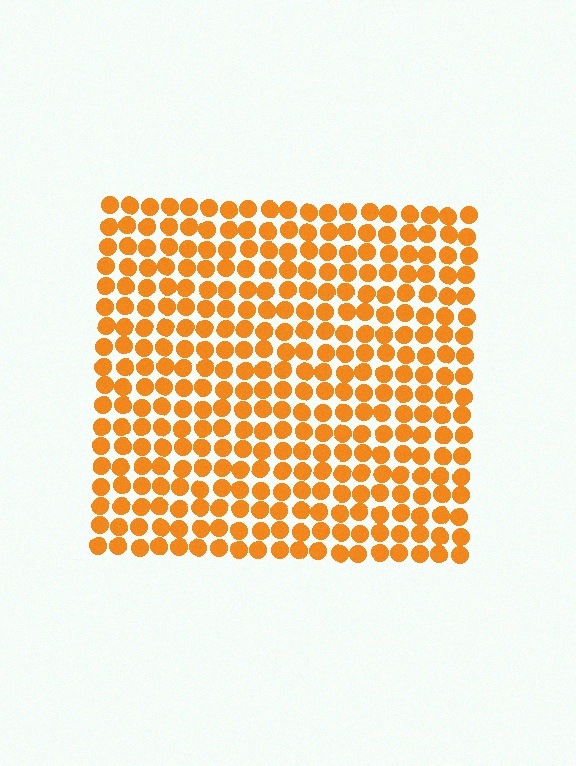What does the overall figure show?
The overall figure shows a square.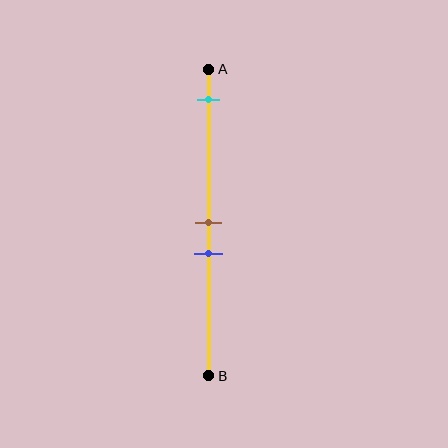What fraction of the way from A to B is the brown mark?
The brown mark is approximately 50% (0.5) of the way from A to B.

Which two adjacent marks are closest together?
The brown and blue marks are the closest adjacent pair.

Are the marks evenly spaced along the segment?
No, the marks are not evenly spaced.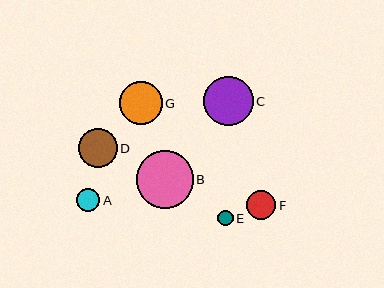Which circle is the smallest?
Circle E is the smallest with a size of approximately 16 pixels.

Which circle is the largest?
Circle B is the largest with a size of approximately 57 pixels.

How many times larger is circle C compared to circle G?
Circle C is approximately 1.2 times the size of circle G.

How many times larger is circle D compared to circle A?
Circle D is approximately 1.7 times the size of circle A.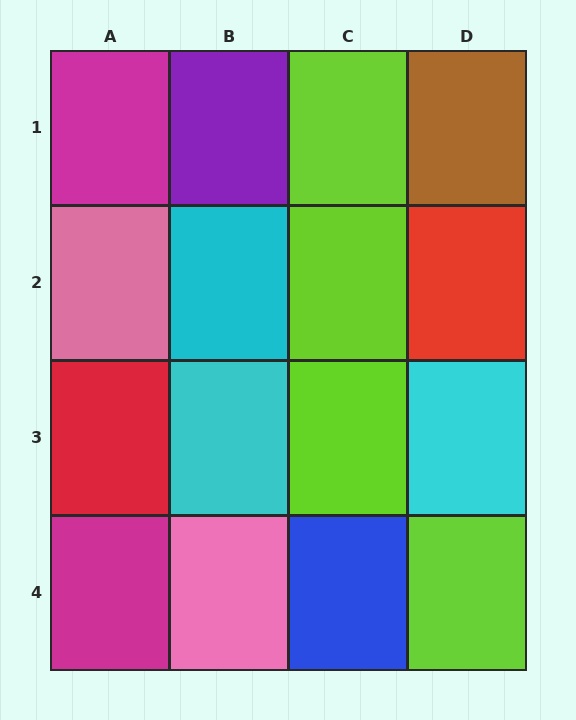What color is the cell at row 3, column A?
Red.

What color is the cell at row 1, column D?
Brown.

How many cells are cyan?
3 cells are cyan.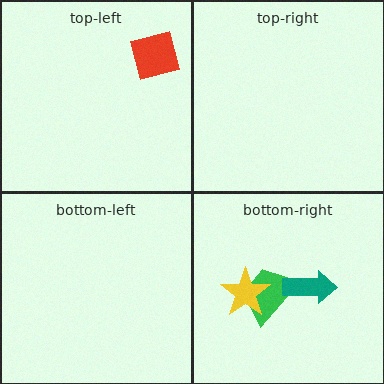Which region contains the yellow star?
The bottom-right region.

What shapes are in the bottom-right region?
The green trapezoid, the teal arrow, the yellow star.